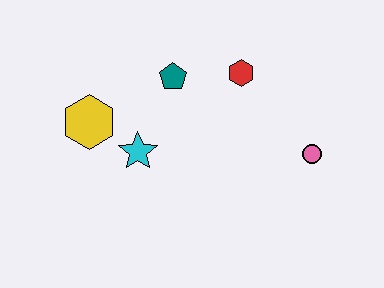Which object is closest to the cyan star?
The yellow hexagon is closest to the cyan star.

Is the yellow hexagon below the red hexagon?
Yes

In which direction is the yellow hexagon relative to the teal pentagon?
The yellow hexagon is to the left of the teal pentagon.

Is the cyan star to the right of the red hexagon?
No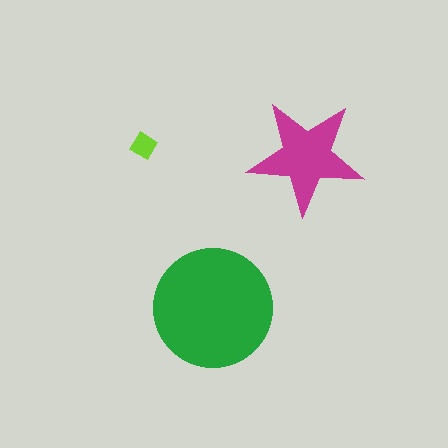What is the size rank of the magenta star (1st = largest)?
2nd.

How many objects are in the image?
There are 3 objects in the image.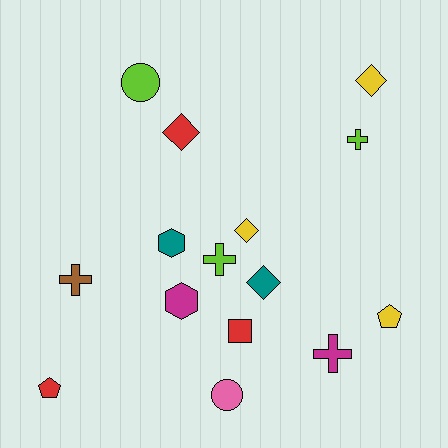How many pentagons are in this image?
There are 2 pentagons.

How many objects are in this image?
There are 15 objects.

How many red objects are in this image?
There are 3 red objects.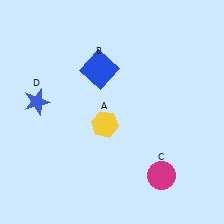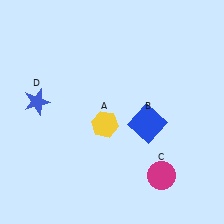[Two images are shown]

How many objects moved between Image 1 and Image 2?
1 object moved between the two images.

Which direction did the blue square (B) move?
The blue square (B) moved down.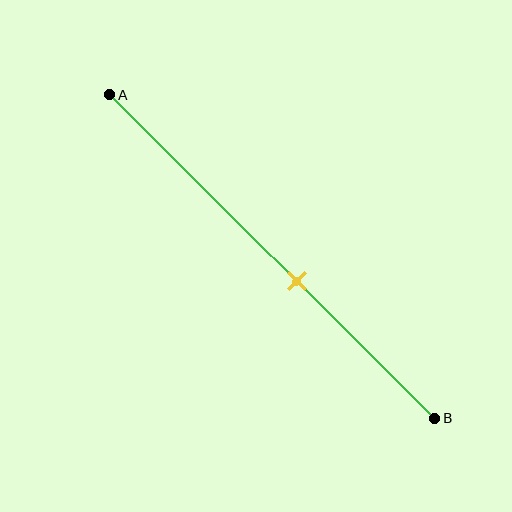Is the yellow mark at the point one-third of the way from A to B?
No, the mark is at about 60% from A, not at the 33% one-third point.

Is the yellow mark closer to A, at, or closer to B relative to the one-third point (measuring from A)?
The yellow mark is closer to point B than the one-third point of segment AB.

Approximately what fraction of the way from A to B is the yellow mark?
The yellow mark is approximately 60% of the way from A to B.